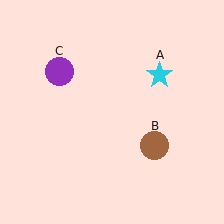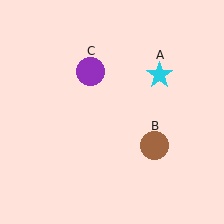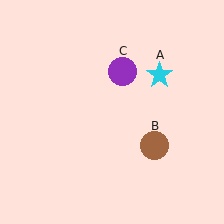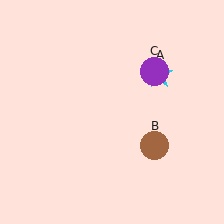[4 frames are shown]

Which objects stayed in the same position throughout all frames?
Cyan star (object A) and brown circle (object B) remained stationary.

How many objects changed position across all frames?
1 object changed position: purple circle (object C).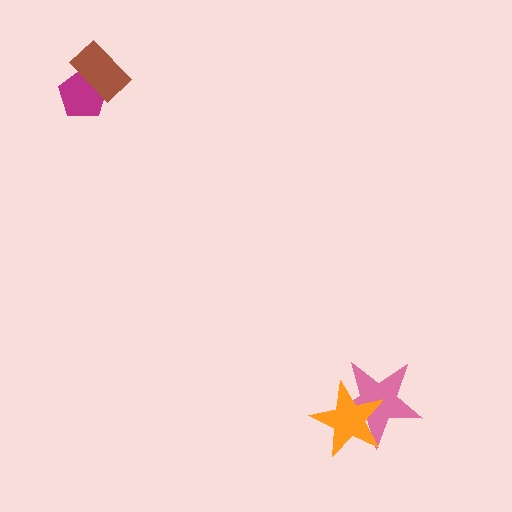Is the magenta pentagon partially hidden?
Yes, it is partially covered by another shape.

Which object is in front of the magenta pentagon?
The brown rectangle is in front of the magenta pentagon.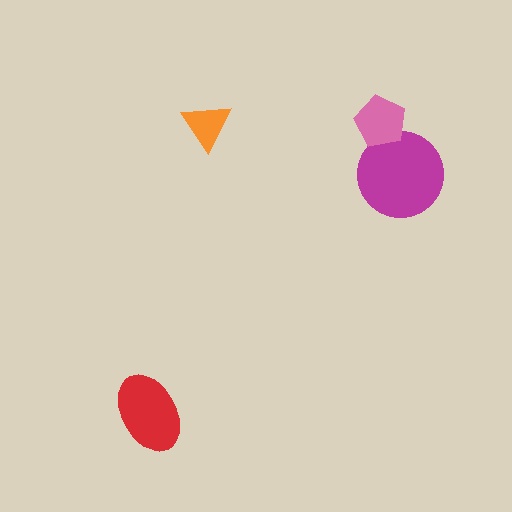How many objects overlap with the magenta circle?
1 object overlaps with the magenta circle.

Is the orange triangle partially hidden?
No, no other shape covers it.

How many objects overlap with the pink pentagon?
1 object overlaps with the pink pentagon.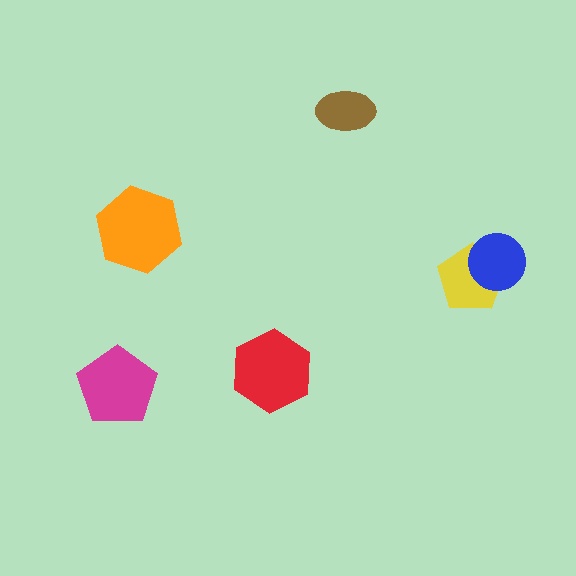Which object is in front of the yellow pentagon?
The blue circle is in front of the yellow pentagon.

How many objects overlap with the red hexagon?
0 objects overlap with the red hexagon.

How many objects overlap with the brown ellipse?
0 objects overlap with the brown ellipse.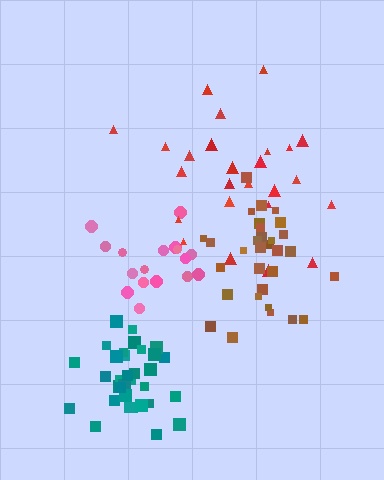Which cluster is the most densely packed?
Teal.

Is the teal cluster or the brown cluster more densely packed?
Teal.